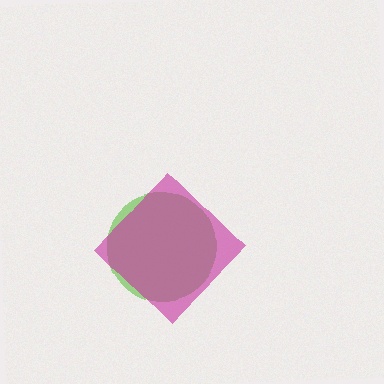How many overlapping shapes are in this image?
There are 2 overlapping shapes in the image.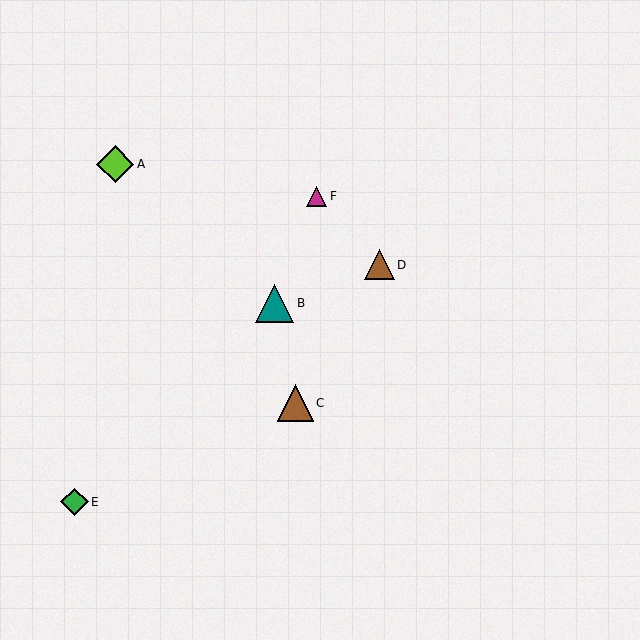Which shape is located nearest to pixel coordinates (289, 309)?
The teal triangle (labeled B) at (275, 303) is nearest to that location.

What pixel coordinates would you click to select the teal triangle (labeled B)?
Click at (275, 303) to select the teal triangle B.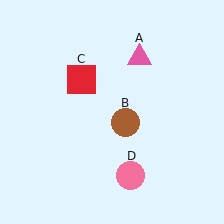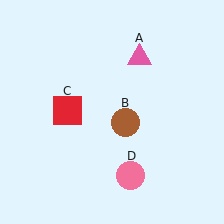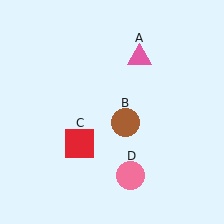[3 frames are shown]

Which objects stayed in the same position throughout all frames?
Pink triangle (object A) and brown circle (object B) and pink circle (object D) remained stationary.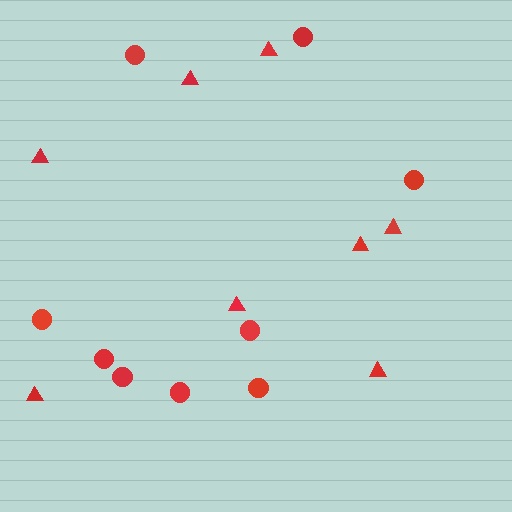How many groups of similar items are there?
There are 2 groups: one group of circles (9) and one group of triangles (8).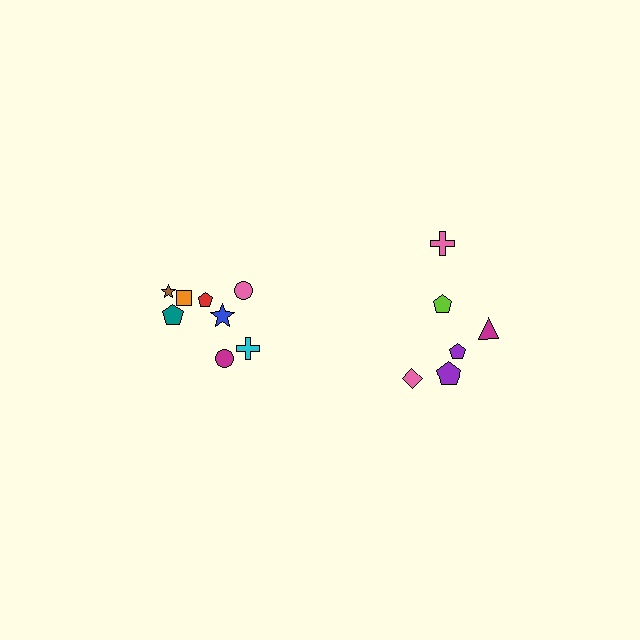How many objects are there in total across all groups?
There are 14 objects.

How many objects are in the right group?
There are 6 objects.